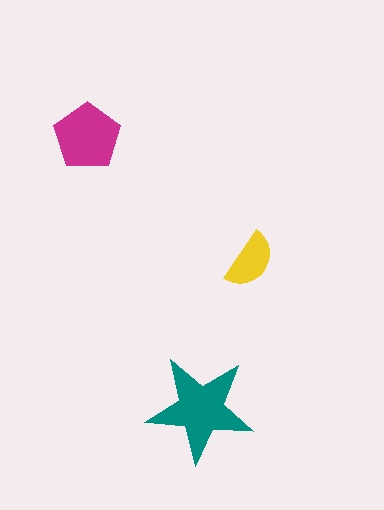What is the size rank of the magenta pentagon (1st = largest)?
2nd.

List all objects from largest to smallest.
The teal star, the magenta pentagon, the yellow semicircle.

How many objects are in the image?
There are 3 objects in the image.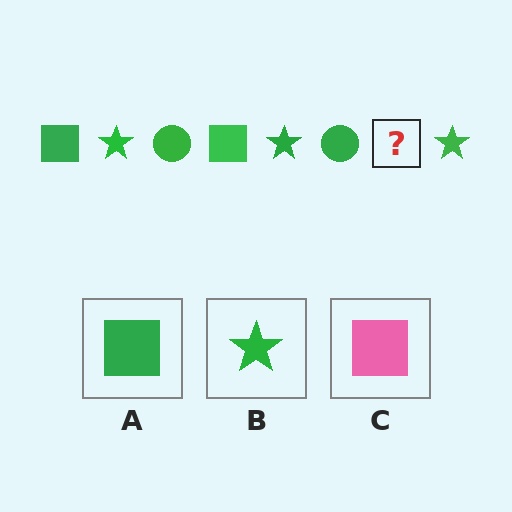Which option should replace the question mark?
Option A.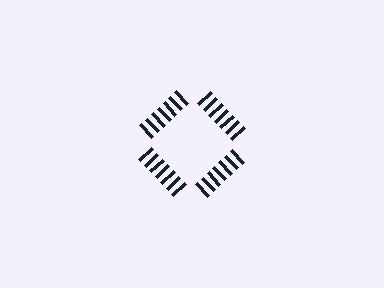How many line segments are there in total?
28 — 7 along each of the 4 edges.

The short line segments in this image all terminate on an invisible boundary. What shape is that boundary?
An illusory square — the line segments terminate on its edges but no continuous stroke is drawn.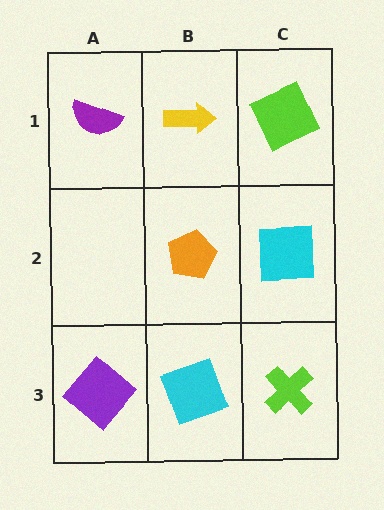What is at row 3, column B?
A cyan square.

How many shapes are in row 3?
3 shapes.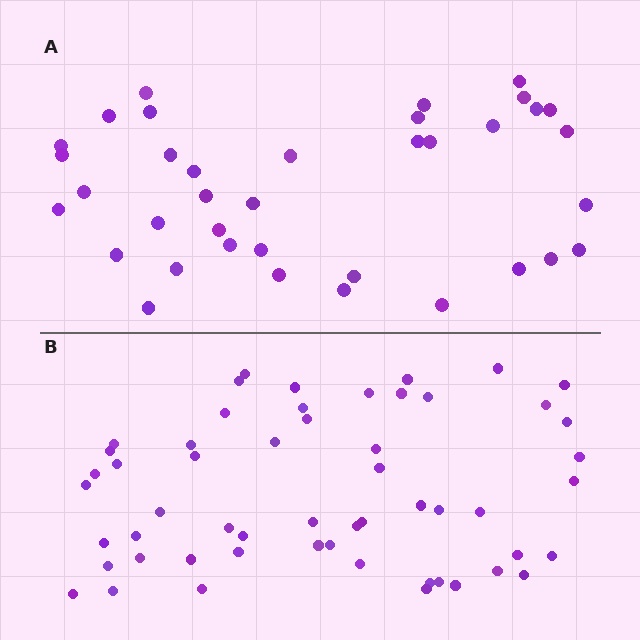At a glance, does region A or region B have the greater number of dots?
Region B (the bottom region) has more dots.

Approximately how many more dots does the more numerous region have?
Region B has approximately 20 more dots than region A.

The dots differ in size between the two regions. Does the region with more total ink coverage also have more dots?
No. Region A has more total ink coverage because its dots are larger, but region B actually contains more individual dots. Total area can be misleading — the number of items is what matters here.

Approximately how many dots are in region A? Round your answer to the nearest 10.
About 40 dots. (The exact count is 37, which rounds to 40.)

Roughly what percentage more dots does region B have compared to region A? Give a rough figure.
About 50% more.